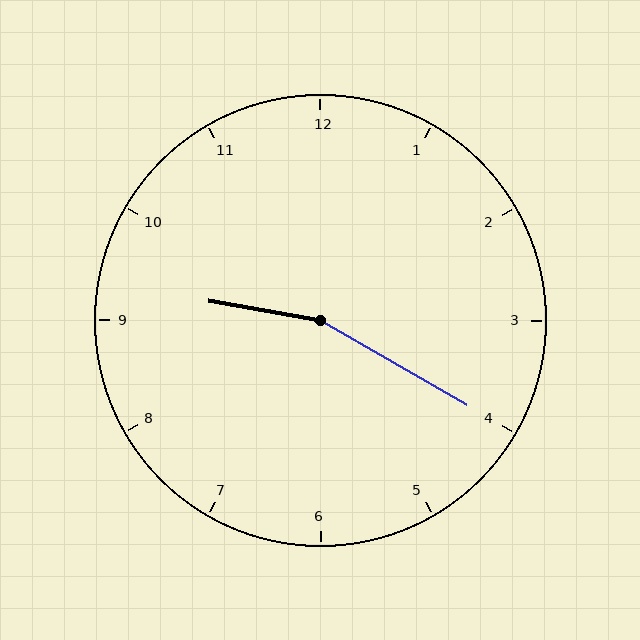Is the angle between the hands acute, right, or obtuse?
It is obtuse.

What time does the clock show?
9:20.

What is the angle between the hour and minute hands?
Approximately 160 degrees.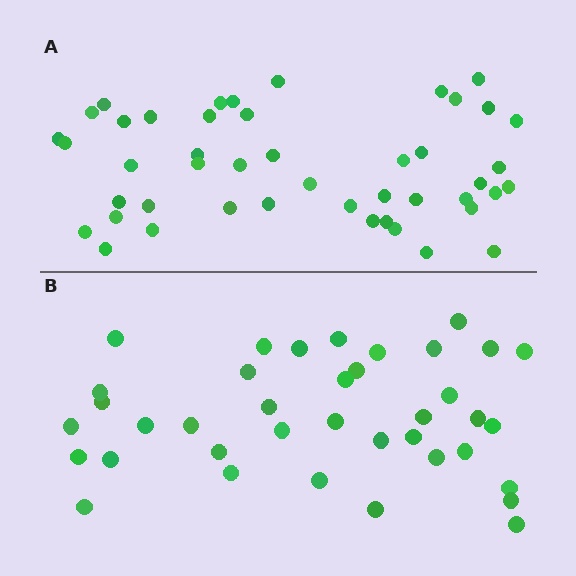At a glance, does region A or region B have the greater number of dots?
Region A (the top region) has more dots.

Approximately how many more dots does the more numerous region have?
Region A has roughly 8 or so more dots than region B.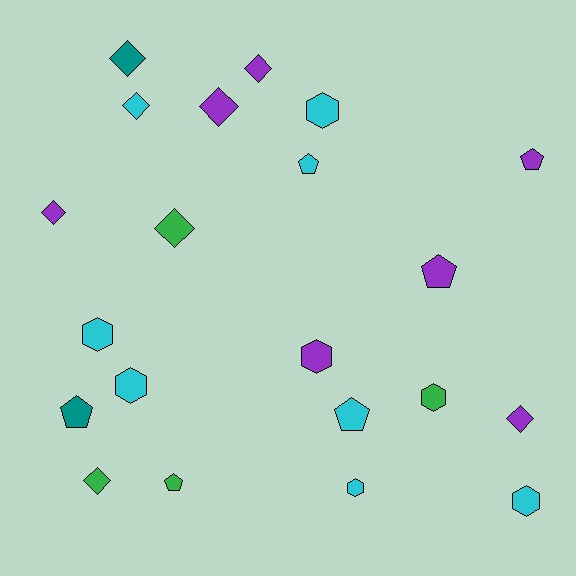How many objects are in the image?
There are 21 objects.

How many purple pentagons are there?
There are 2 purple pentagons.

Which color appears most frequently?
Cyan, with 8 objects.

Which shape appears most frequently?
Diamond, with 8 objects.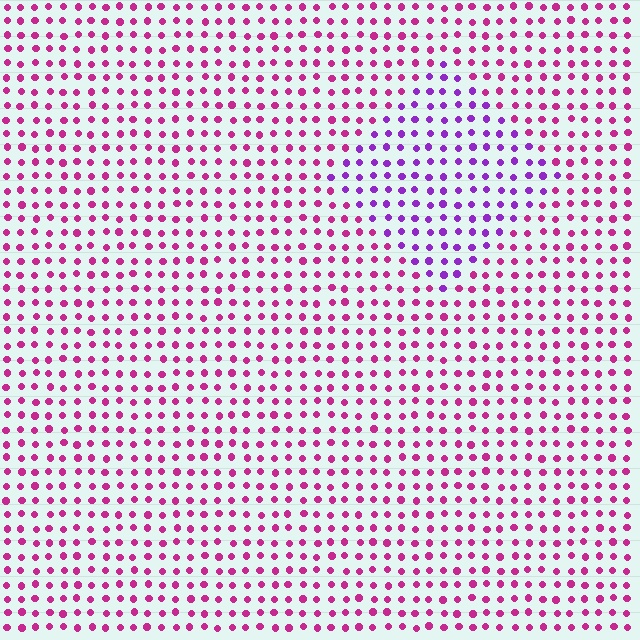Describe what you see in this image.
The image is filled with small magenta elements in a uniform arrangement. A diamond-shaped region is visible where the elements are tinted to a slightly different hue, forming a subtle color boundary.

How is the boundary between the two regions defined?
The boundary is defined purely by a slight shift in hue (about 41 degrees). Spacing, size, and orientation are identical on both sides.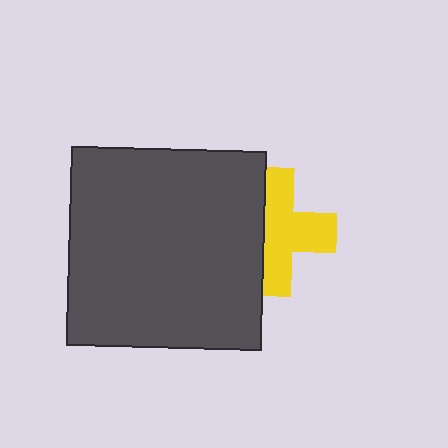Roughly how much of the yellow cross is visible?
About half of it is visible (roughly 61%).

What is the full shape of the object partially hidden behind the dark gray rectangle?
The partially hidden object is a yellow cross.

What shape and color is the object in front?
The object in front is a dark gray rectangle.